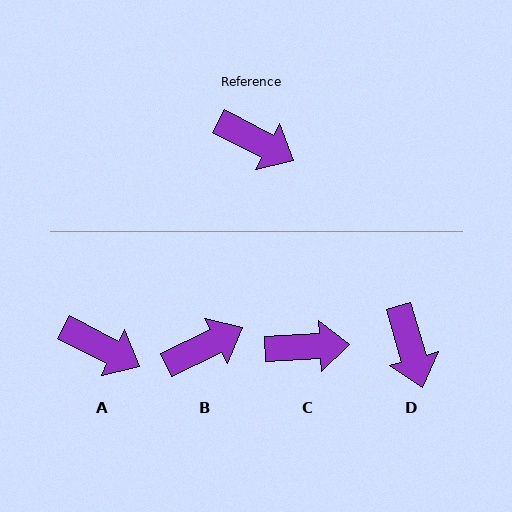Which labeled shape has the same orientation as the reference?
A.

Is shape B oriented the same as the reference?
No, it is off by about 53 degrees.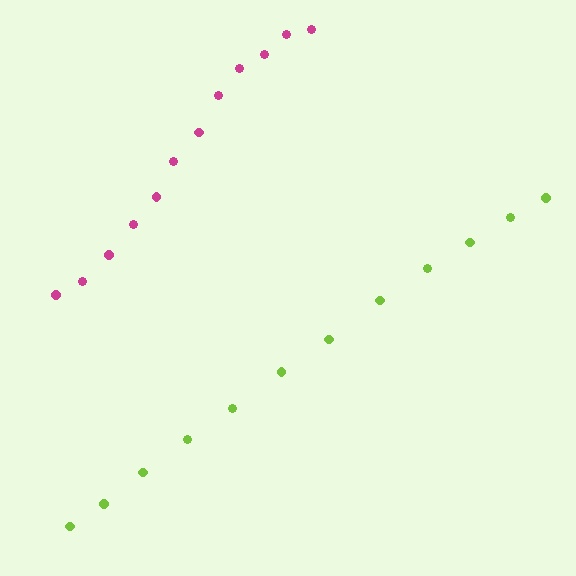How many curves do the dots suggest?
There are 2 distinct paths.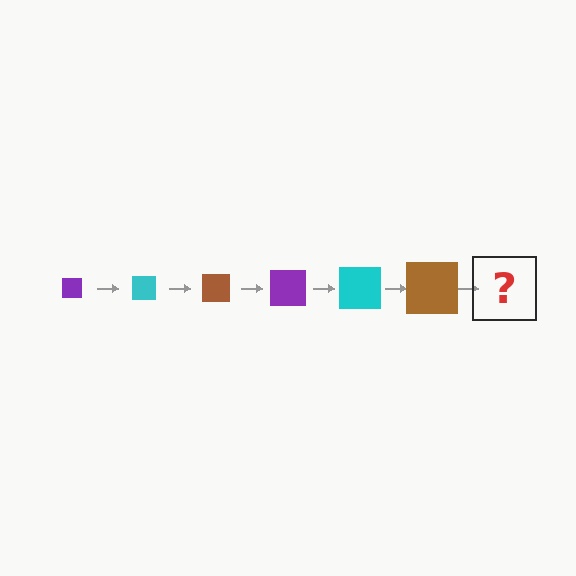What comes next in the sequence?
The next element should be a purple square, larger than the previous one.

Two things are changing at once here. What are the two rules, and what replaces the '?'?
The two rules are that the square grows larger each step and the color cycles through purple, cyan, and brown. The '?' should be a purple square, larger than the previous one.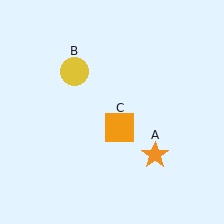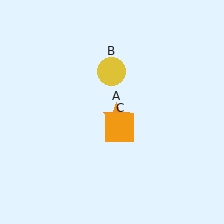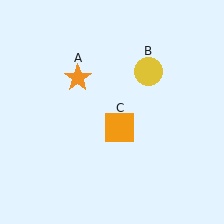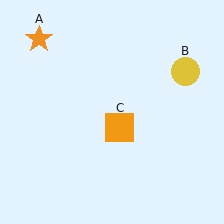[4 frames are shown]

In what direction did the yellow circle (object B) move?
The yellow circle (object B) moved right.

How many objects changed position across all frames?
2 objects changed position: orange star (object A), yellow circle (object B).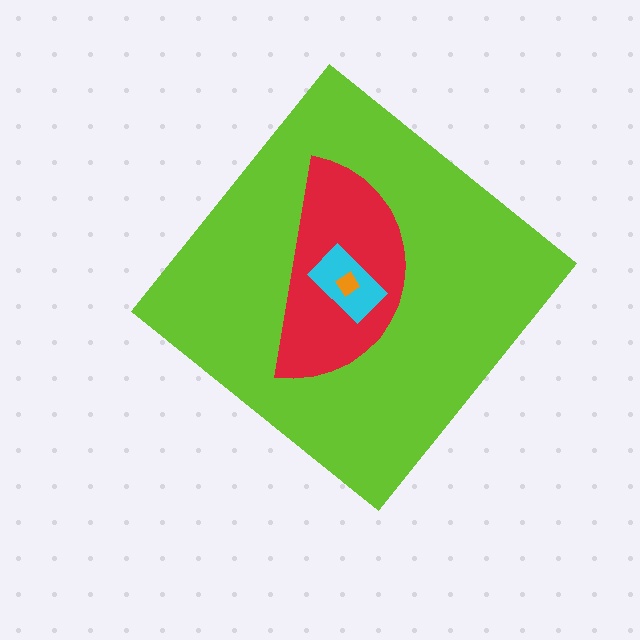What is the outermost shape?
The lime diamond.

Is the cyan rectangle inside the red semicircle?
Yes.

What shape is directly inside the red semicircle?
The cyan rectangle.